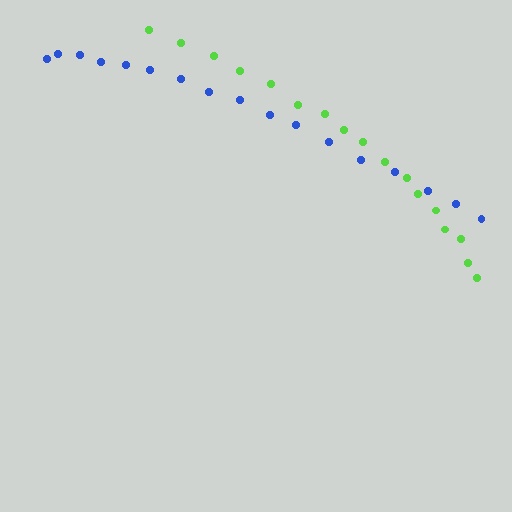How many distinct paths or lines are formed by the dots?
There are 2 distinct paths.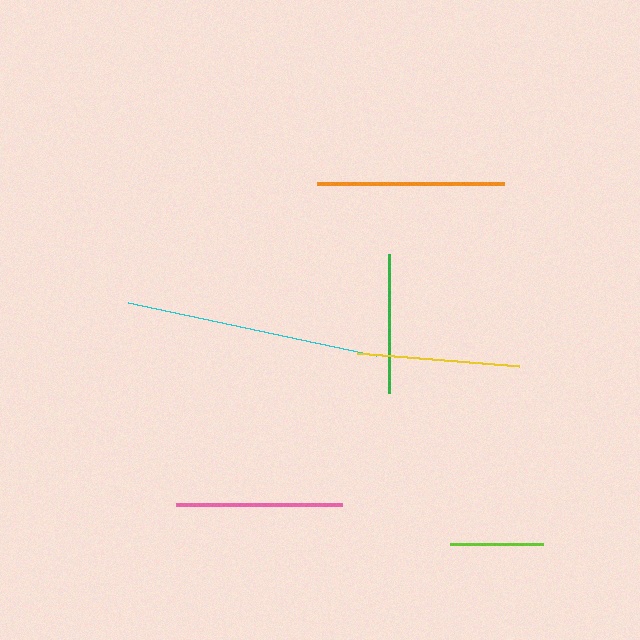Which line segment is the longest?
The cyan line is the longest at approximately 253 pixels.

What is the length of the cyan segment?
The cyan segment is approximately 253 pixels long.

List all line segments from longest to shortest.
From longest to shortest: cyan, orange, pink, yellow, green, lime.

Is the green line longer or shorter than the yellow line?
The yellow line is longer than the green line.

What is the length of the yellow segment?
The yellow segment is approximately 163 pixels long.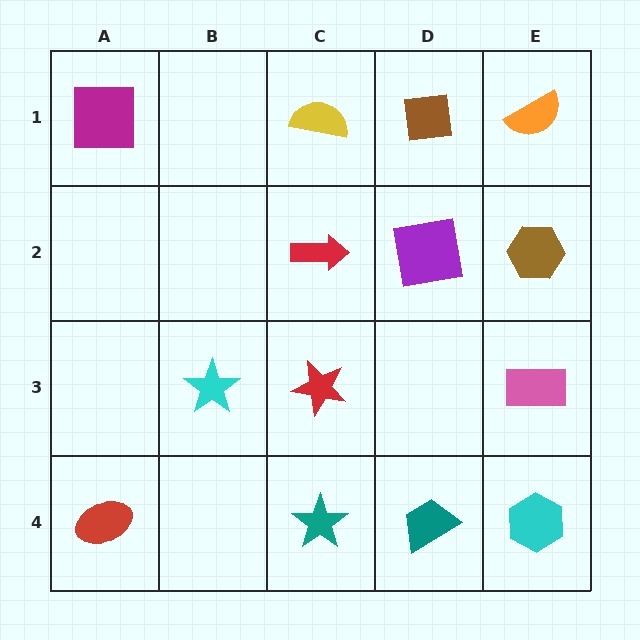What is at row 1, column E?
An orange semicircle.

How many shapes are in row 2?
3 shapes.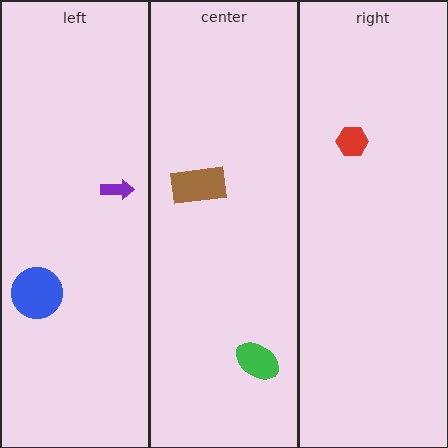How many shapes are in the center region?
2.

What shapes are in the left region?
The purple arrow, the blue circle.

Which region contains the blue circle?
The left region.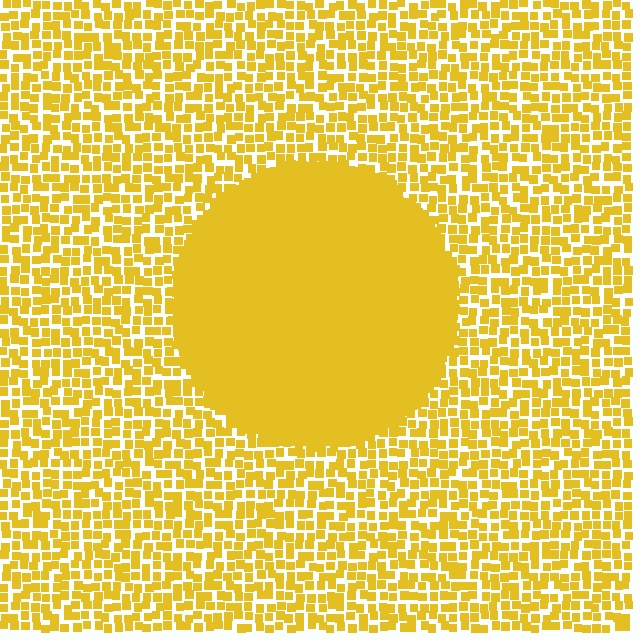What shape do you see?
I see a circle.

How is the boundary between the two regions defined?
The boundary is defined by a change in element density (approximately 2.9x ratio). All elements are the same color, size, and shape.